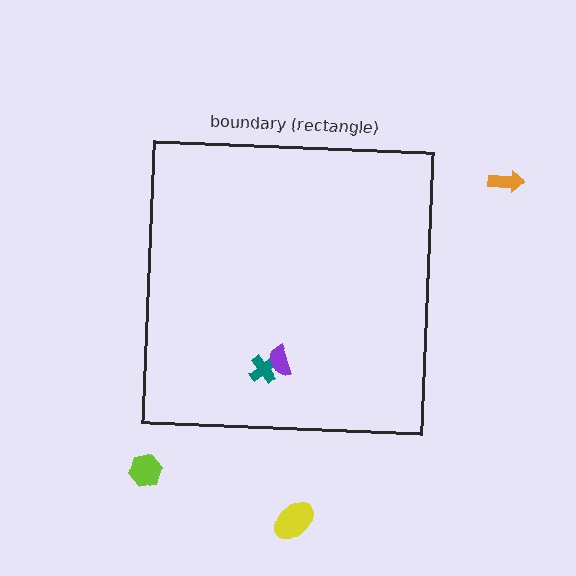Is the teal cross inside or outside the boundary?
Inside.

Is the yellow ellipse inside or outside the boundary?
Outside.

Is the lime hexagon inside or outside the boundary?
Outside.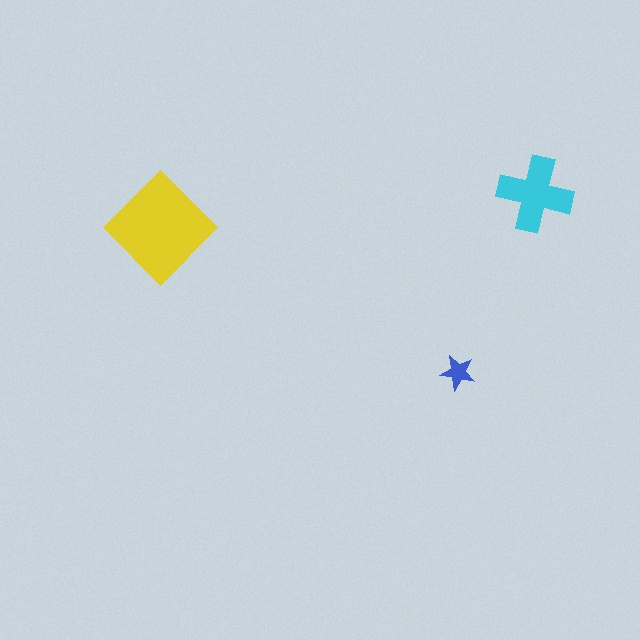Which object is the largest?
The yellow diamond.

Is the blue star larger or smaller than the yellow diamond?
Smaller.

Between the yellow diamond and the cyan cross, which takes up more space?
The yellow diamond.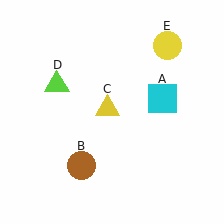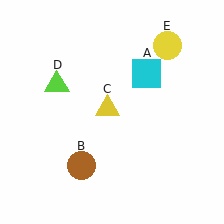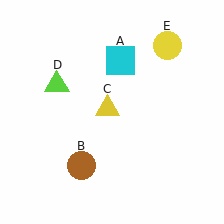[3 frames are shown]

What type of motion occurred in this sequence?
The cyan square (object A) rotated counterclockwise around the center of the scene.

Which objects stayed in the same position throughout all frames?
Brown circle (object B) and yellow triangle (object C) and lime triangle (object D) and yellow circle (object E) remained stationary.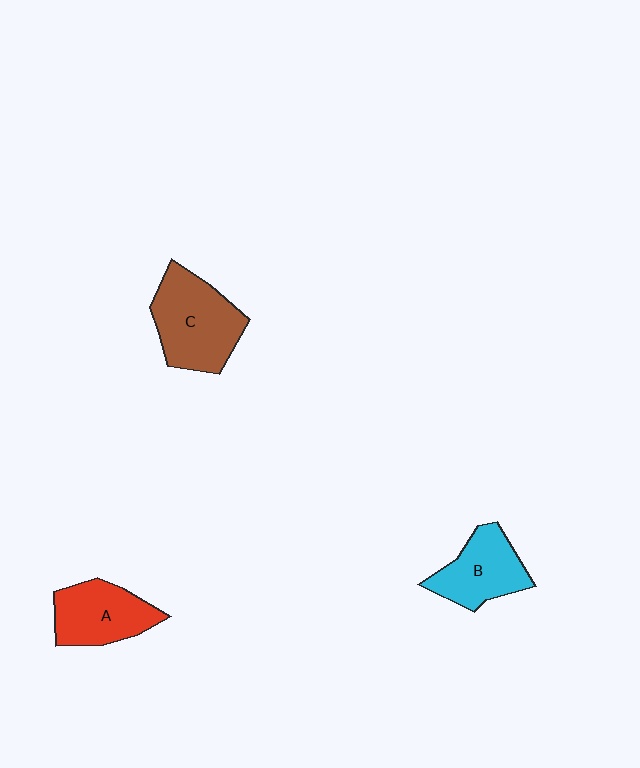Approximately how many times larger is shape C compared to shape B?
Approximately 1.3 times.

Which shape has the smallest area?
Shape B (cyan).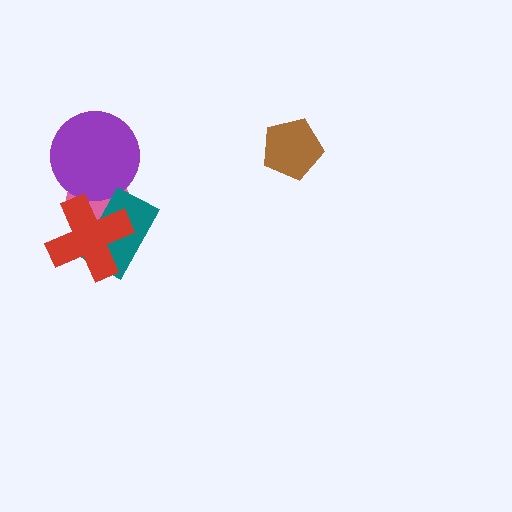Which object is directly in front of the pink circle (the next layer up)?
The purple circle is directly in front of the pink circle.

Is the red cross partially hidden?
No, no other shape covers it.